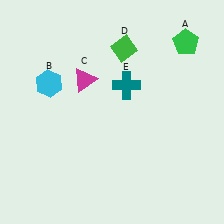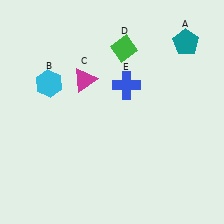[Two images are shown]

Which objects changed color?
A changed from green to teal. E changed from teal to blue.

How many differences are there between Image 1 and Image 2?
There are 2 differences between the two images.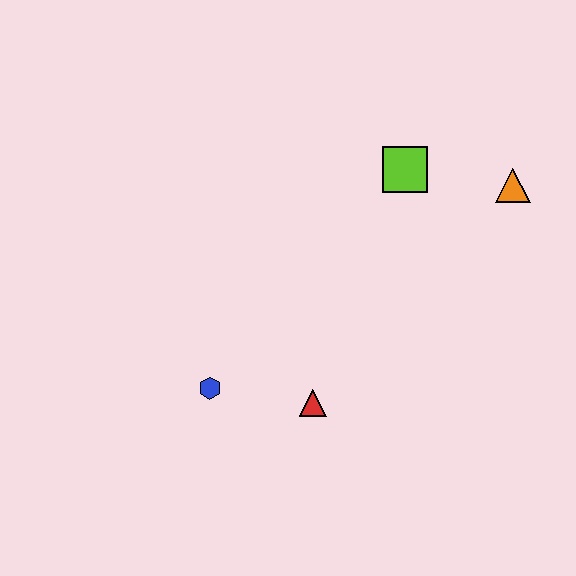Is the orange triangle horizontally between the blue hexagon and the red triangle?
No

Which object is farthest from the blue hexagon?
The orange triangle is farthest from the blue hexagon.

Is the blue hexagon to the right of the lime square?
No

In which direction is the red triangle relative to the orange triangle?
The red triangle is below the orange triangle.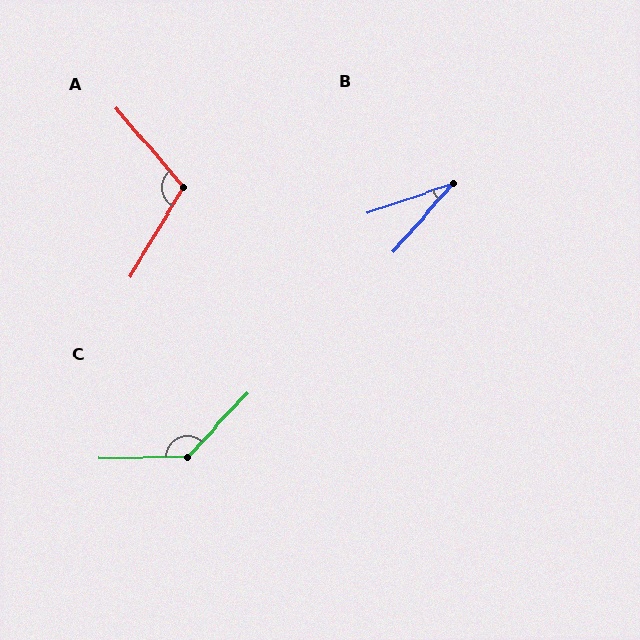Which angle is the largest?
C, at approximately 134 degrees.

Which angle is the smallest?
B, at approximately 29 degrees.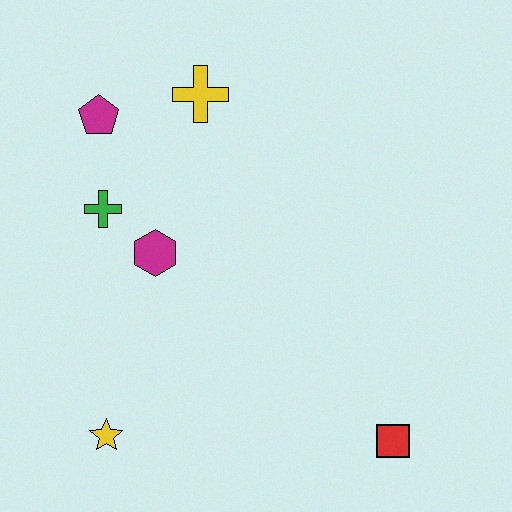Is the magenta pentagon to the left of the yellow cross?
Yes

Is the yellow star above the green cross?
No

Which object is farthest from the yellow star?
The yellow cross is farthest from the yellow star.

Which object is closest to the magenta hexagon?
The green cross is closest to the magenta hexagon.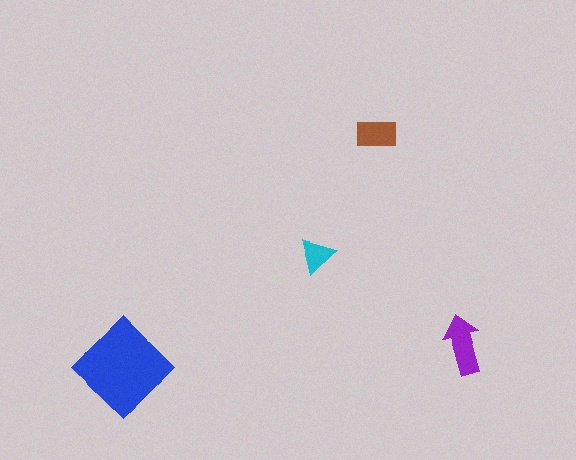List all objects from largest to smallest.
The blue diamond, the purple arrow, the brown rectangle, the cyan triangle.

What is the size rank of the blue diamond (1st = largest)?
1st.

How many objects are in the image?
There are 4 objects in the image.